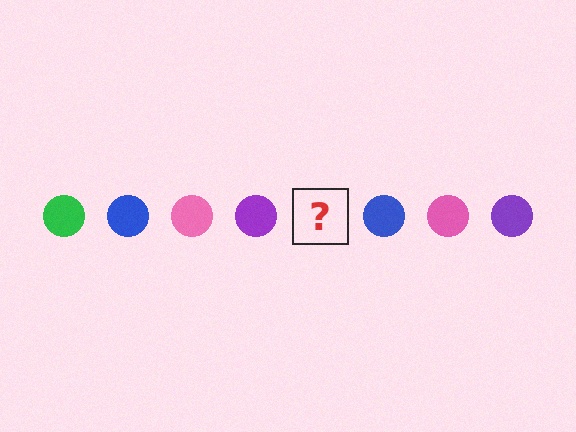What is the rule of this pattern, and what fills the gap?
The rule is that the pattern cycles through green, blue, pink, purple circles. The gap should be filled with a green circle.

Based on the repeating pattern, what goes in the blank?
The blank should be a green circle.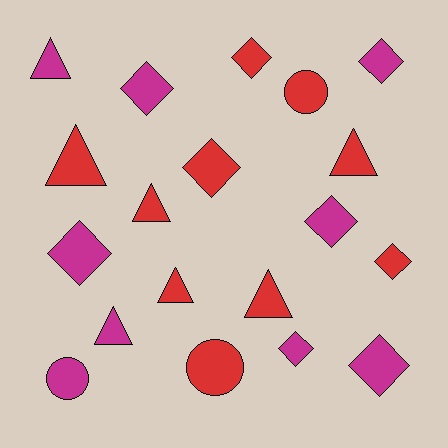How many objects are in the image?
There are 19 objects.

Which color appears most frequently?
Red, with 10 objects.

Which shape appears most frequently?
Diamond, with 9 objects.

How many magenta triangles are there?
There are 2 magenta triangles.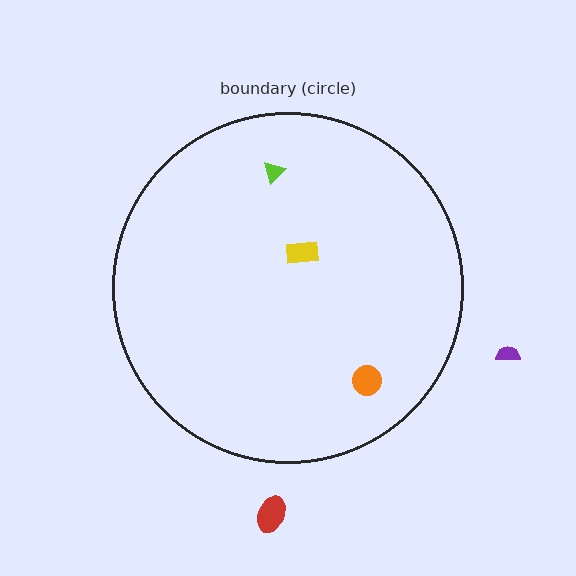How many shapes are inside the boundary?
3 inside, 2 outside.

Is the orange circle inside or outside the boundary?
Inside.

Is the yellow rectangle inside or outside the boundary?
Inside.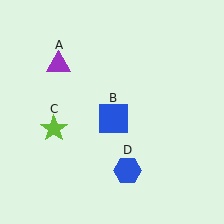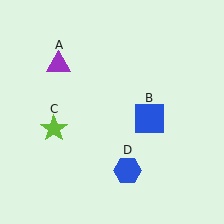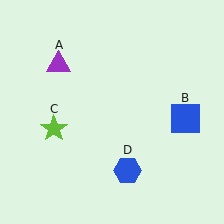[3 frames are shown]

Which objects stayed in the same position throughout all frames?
Purple triangle (object A) and lime star (object C) and blue hexagon (object D) remained stationary.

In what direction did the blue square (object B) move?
The blue square (object B) moved right.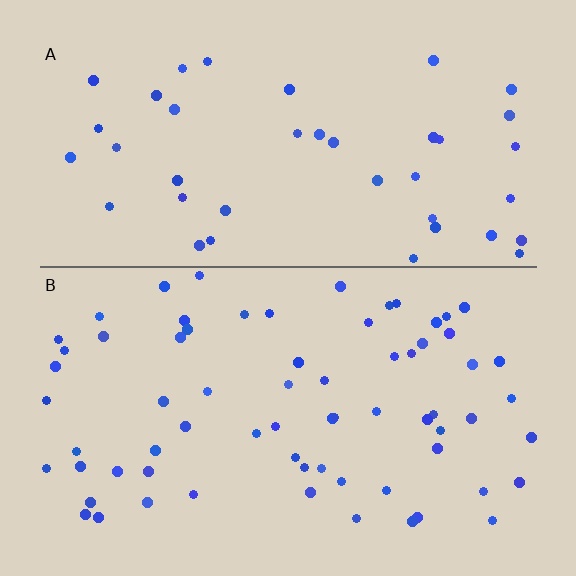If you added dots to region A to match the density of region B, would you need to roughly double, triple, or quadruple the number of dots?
Approximately double.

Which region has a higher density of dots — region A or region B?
B (the bottom).